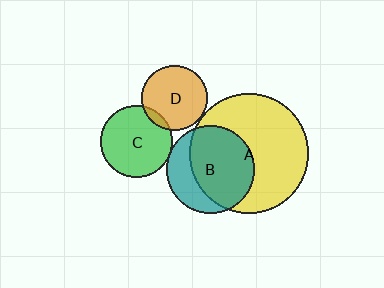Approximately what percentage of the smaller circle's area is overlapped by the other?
Approximately 5%.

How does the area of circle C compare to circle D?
Approximately 1.2 times.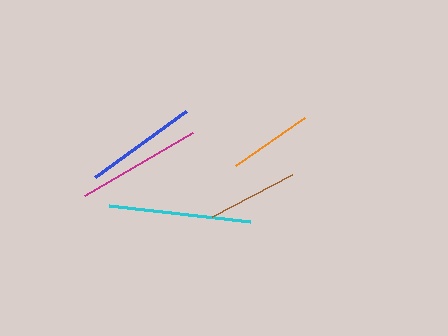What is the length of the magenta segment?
The magenta segment is approximately 125 pixels long.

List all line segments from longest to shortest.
From longest to shortest: cyan, magenta, blue, brown, orange.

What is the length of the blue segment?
The blue segment is approximately 112 pixels long.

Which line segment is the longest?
The cyan line is the longest at approximately 142 pixels.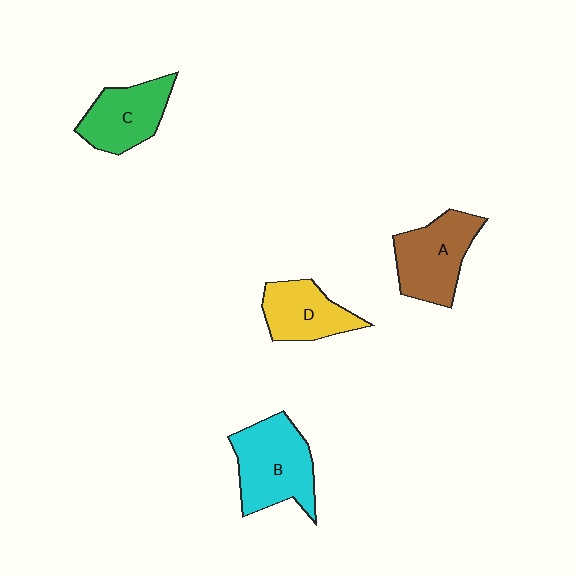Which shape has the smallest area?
Shape D (yellow).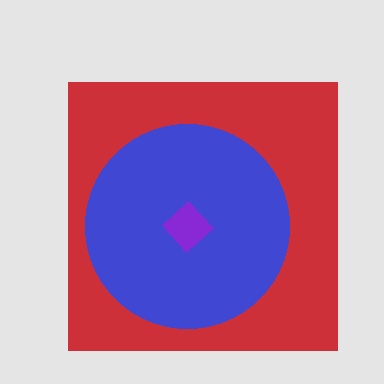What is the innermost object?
The purple diamond.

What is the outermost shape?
The red square.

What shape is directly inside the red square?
The blue circle.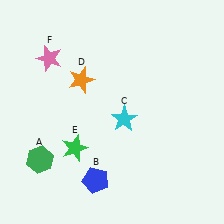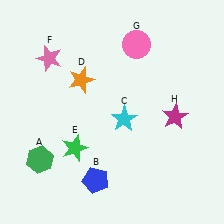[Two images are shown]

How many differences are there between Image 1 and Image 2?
There are 2 differences between the two images.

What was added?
A pink circle (G), a magenta star (H) were added in Image 2.